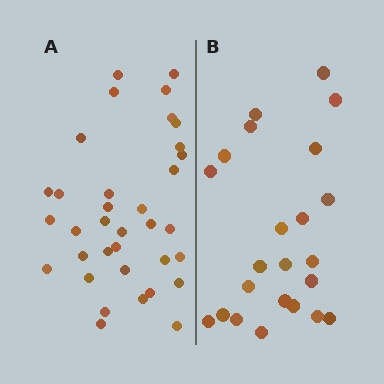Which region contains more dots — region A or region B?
Region A (the left region) has more dots.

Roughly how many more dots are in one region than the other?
Region A has roughly 12 or so more dots than region B.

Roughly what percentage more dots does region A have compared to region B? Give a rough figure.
About 50% more.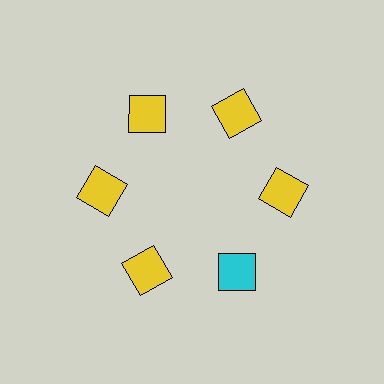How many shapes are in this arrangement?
There are 6 shapes arranged in a ring pattern.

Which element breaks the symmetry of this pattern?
The cyan square at roughly the 5 o'clock position breaks the symmetry. All other shapes are yellow squares.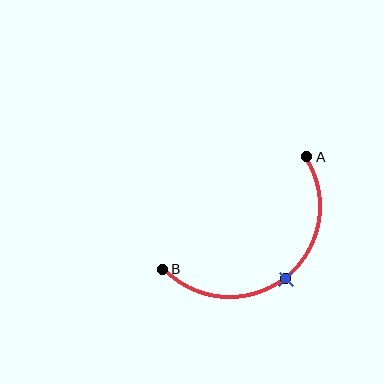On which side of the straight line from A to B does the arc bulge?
The arc bulges below and to the right of the straight line connecting A and B.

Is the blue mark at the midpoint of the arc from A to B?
Yes. The blue mark lies on the arc at equal arc-length from both A and B — it is the arc midpoint.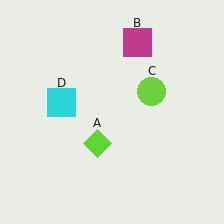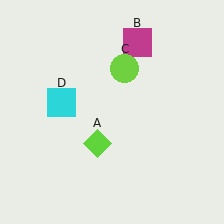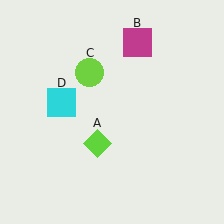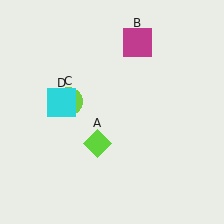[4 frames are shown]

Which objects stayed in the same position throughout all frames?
Lime diamond (object A) and magenta square (object B) and cyan square (object D) remained stationary.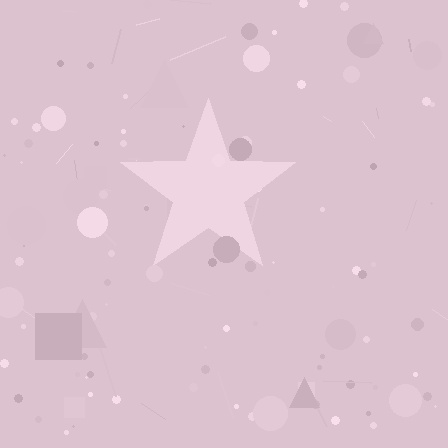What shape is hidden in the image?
A star is hidden in the image.